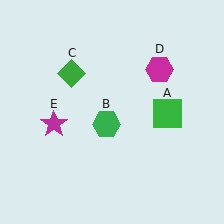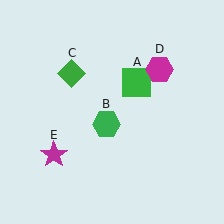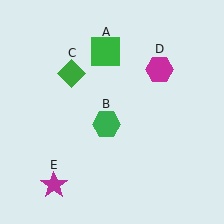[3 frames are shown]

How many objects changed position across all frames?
2 objects changed position: green square (object A), magenta star (object E).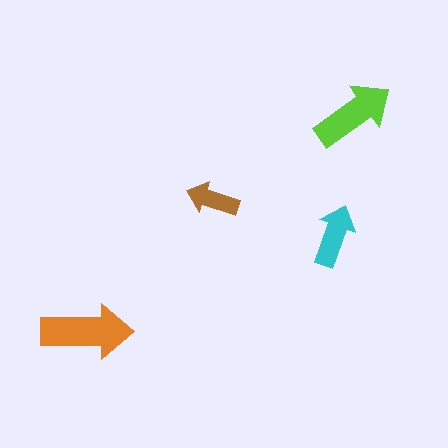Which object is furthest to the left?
The orange arrow is leftmost.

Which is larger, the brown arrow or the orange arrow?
The orange one.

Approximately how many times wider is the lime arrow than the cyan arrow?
About 1.5 times wider.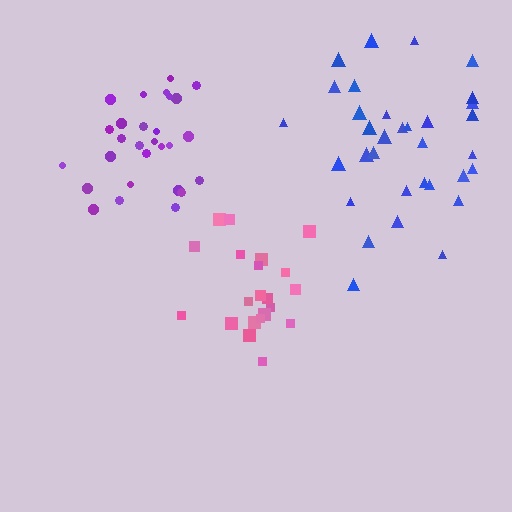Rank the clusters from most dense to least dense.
pink, purple, blue.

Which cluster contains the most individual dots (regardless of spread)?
Blue (33).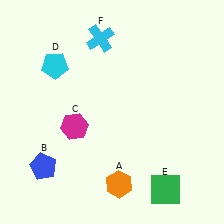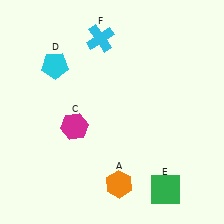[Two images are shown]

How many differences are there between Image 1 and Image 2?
There is 1 difference between the two images.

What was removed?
The blue pentagon (B) was removed in Image 2.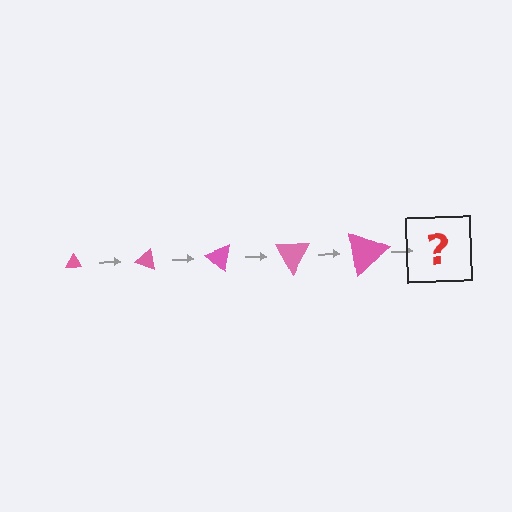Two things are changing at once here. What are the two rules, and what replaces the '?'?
The two rules are that the triangle grows larger each step and it rotates 20 degrees each step. The '?' should be a triangle, larger than the previous one and rotated 100 degrees from the start.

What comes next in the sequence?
The next element should be a triangle, larger than the previous one and rotated 100 degrees from the start.